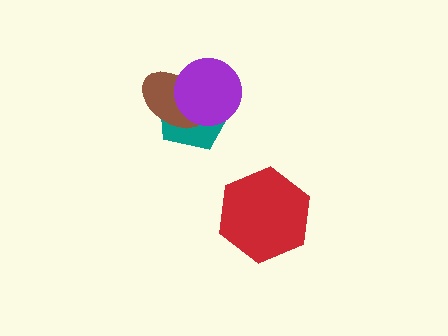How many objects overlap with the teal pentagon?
2 objects overlap with the teal pentagon.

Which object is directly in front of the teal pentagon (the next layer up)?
The brown ellipse is directly in front of the teal pentagon.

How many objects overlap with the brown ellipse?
2 objects overlap with the brown ellipse.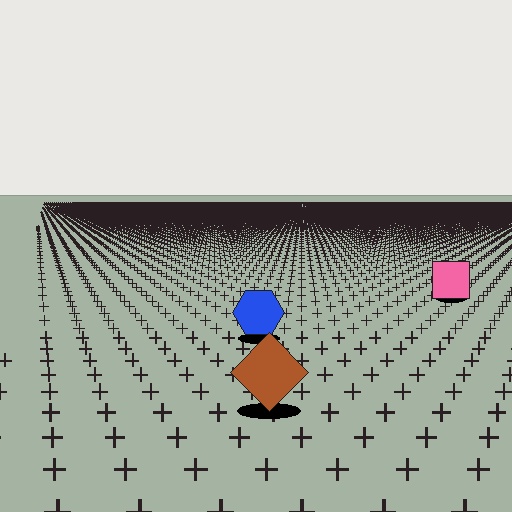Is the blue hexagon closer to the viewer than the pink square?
Yes. The blue hexagon is closer — you can tell from the texture gradient: the ground texture is coarser near it.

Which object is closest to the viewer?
The brown diamond is closest. The texture marks near it are larger and more spread out.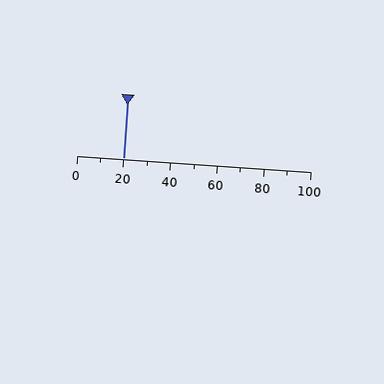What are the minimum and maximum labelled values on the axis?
The axis runs from 0 to 100.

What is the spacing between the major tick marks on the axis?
The major ticks are spaced 20 apart.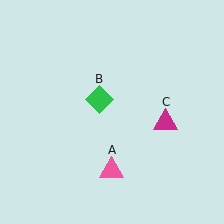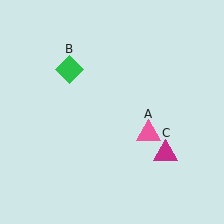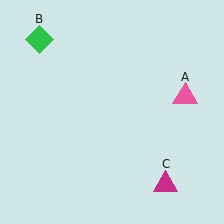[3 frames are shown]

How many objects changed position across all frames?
3 objects changed position: pink triangle (object A), green diamond (object B), magenta triangle (object C).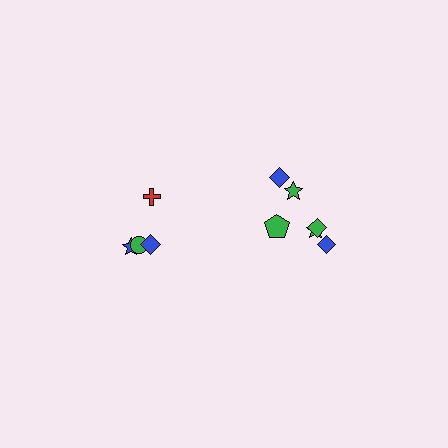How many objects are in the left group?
There are 4 objects.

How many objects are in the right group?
There are 6 objects.